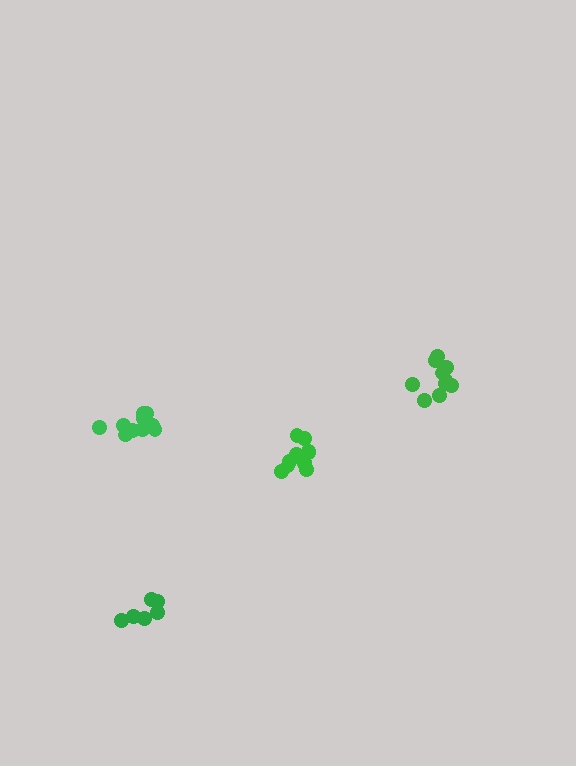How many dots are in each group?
Group 1: 11 dots, Group 2: 11 dots, Group 3: 10 dots, Group 4: 6 dots (38 total).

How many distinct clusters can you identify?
There are 4 distinct clusters.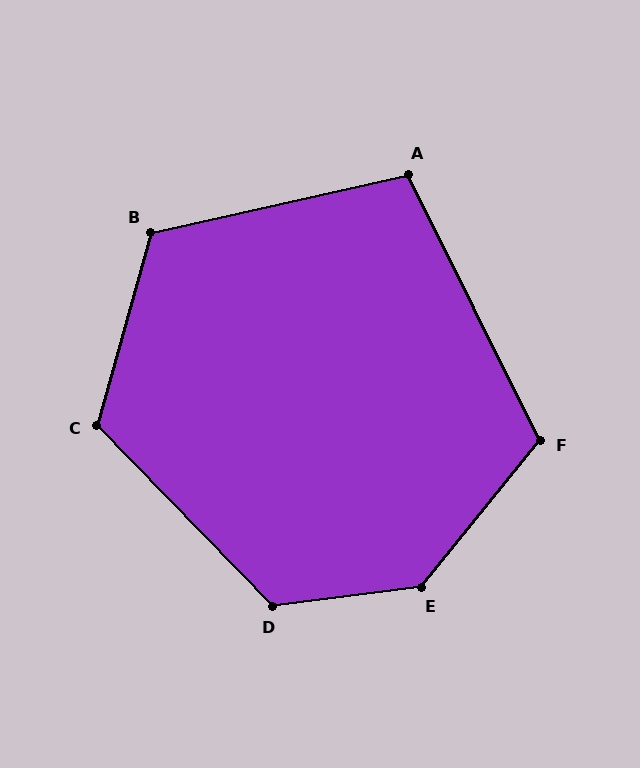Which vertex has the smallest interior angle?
A, at approximately 104 degrees.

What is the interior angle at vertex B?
Approximately 118 degrees (obtuse).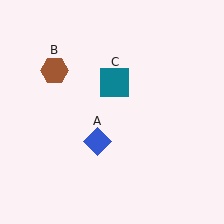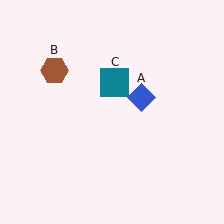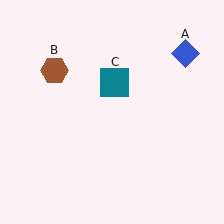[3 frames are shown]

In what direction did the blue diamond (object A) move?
The blue diamond (object A) moved up and to the right.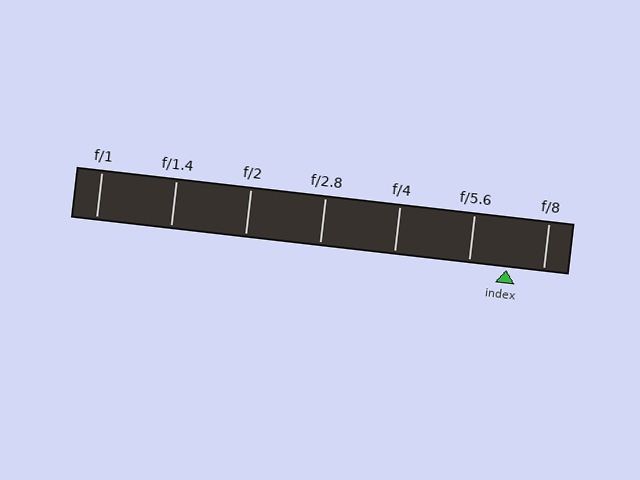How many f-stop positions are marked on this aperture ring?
There are 7 f-stop positions marked.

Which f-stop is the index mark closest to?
The index mark is closest to f/8.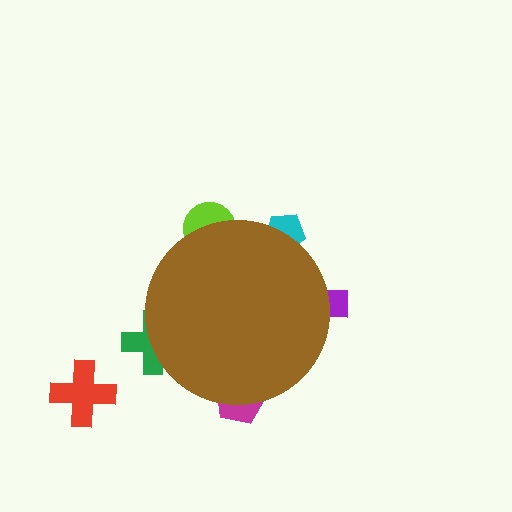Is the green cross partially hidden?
Yes, the green cross is partially hidden behind the brown circle.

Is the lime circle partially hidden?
Yes, the lime circle is partially hidden behind the brown circle.